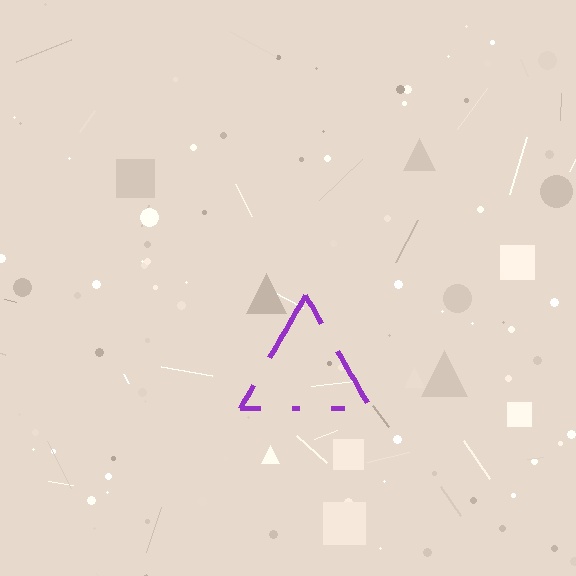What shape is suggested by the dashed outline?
The dashed outline suggests a triangle.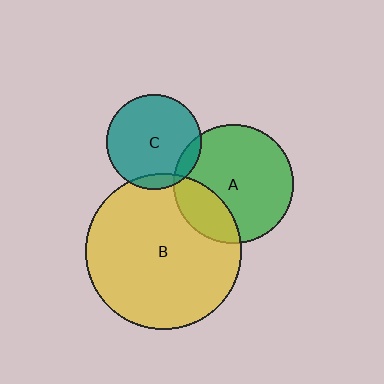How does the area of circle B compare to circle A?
Approximately 1.7 times.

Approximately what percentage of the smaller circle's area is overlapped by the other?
Approximately 10%.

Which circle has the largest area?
Circle B (yellow).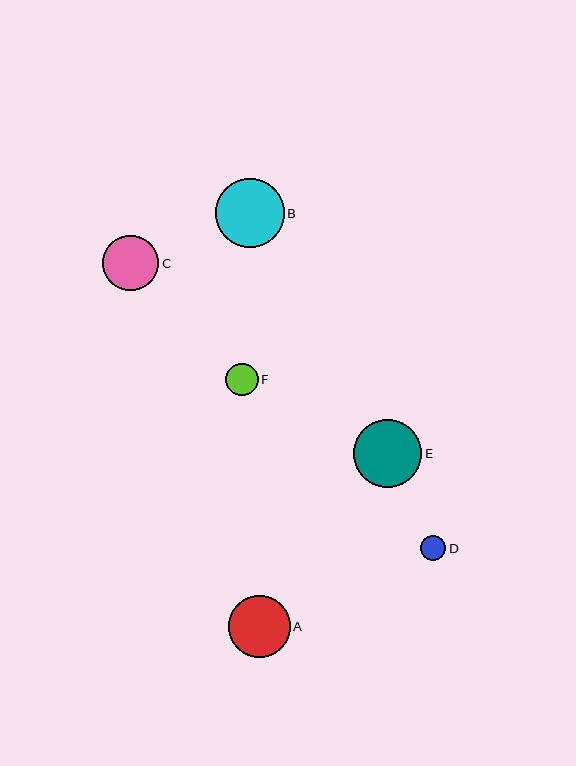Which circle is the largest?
Circle B is the largest with a size of approximately 69 pixels.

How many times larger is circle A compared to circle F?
Circle A is approximately 1.9 times the size of circle F.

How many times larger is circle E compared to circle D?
Circle E is approximately 2.7 times the size of circle D.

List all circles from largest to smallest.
From largest to smallest: B, E, A, C, F, D.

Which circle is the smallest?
Circle D is the smallest with a size of approximately 25 pixels.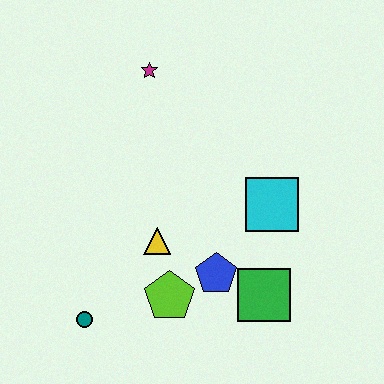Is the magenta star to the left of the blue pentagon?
Yes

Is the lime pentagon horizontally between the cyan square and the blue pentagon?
No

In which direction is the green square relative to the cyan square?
The green square is below the cyan square.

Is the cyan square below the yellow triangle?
No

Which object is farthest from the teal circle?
The magenta star is farthest from the teal circle.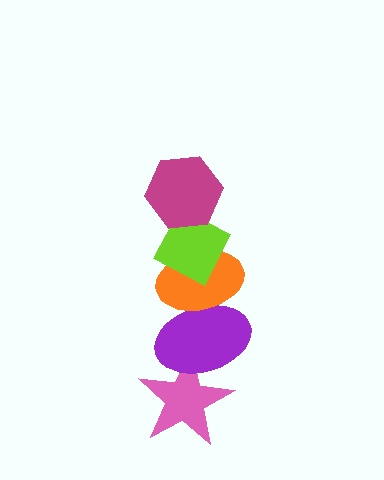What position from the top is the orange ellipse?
The orange ellipse is 3rd from the top.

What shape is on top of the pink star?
The purple ellipse is on top of the pink star.